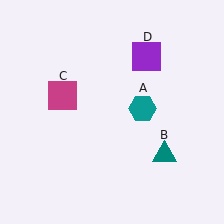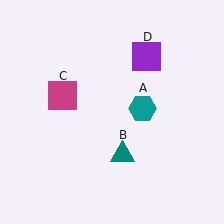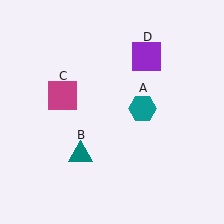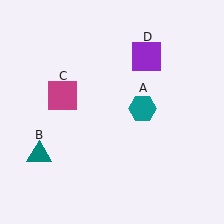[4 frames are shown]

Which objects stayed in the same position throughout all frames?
Teal hexagon (object A) and magenta square (object C) and purple square (object D) remained stationary.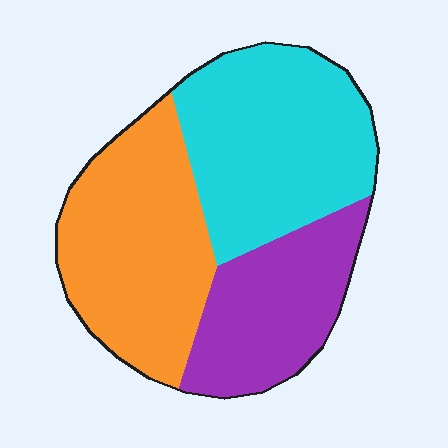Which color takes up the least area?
Purple, at roughly 25%.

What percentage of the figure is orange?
Orange covers roughly 35% of the figure.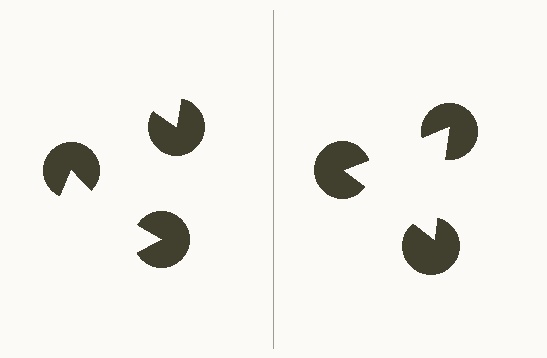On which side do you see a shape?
An illusory triangle appears on the right side. On the left side the wedge cuts are rotated, so no coherent shape forms.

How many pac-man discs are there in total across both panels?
6 — 3 on each side.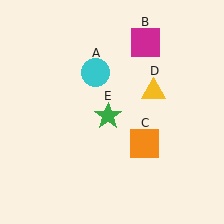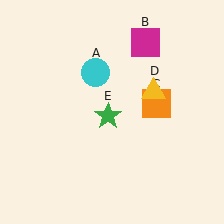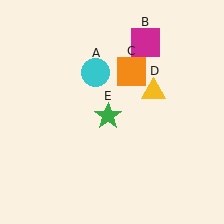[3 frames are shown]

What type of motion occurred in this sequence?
The orange square (object C) rotated counterclockwise around the center of the scene.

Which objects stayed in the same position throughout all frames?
Cyan circle (object A) and magenta square (object B) and yellow triangle (object D) and green star (object E) remained stationary.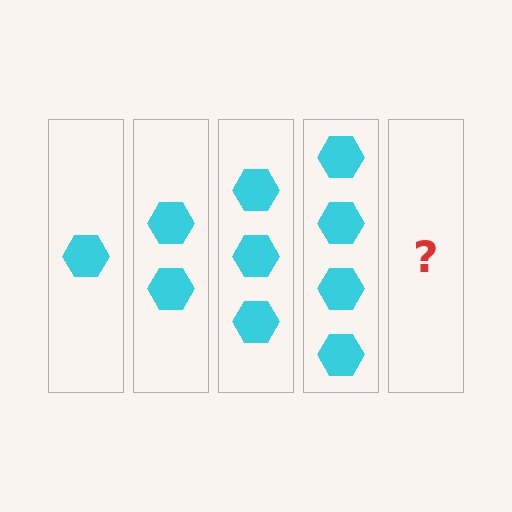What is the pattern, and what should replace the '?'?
The pattern is that each step adds one more hexagon. The '?' should be 5 hexagons.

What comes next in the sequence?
The next element should be 5 hexagons.